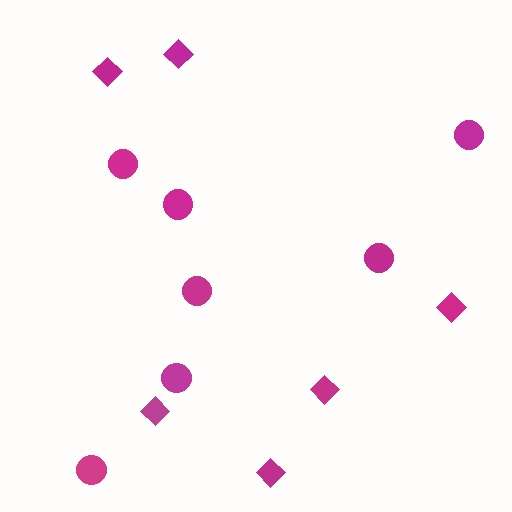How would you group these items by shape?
There are 2 groups: one group of diamonds (6) and one group of circles (7).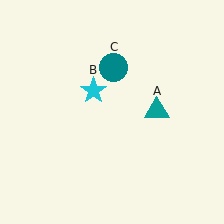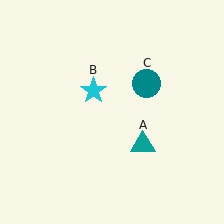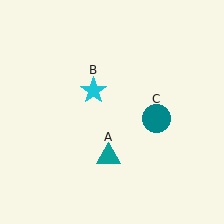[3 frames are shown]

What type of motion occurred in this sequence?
The teal triangle (object A), teal circle (object C) rotated clockwise around the center of the scene.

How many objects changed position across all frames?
2 objects changed position: teal triangle (object A), teal circle (object C).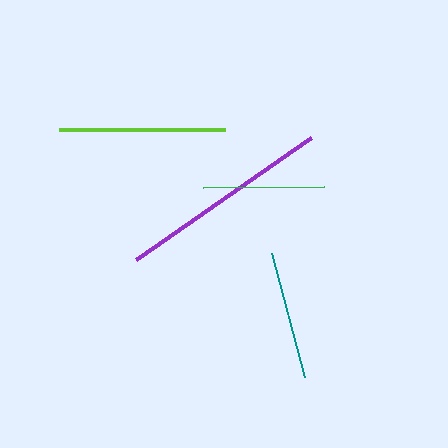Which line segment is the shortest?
The green line is the shortest at approximately 121 pixels.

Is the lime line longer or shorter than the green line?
The lime line is longer than the green line.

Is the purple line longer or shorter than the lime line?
The purple line is longer than the lime line.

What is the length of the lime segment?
The lime segment is approximately 167 pixels long.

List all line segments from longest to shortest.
From longest to shortest: purple, lime, teal, green.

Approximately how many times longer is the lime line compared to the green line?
The lime line is approximately 1.4 times the length of the green line.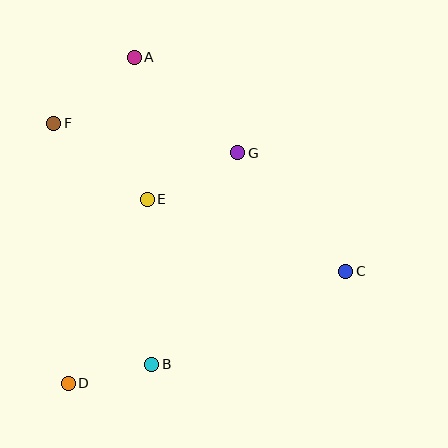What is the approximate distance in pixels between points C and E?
The distance between C and E is approximately 211 pixels.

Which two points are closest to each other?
Points B and D are closest to each other.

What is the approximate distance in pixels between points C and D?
The distance between C and D is approximately 299 pixels.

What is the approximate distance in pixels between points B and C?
The distance between B and C is approximately 215 pixels.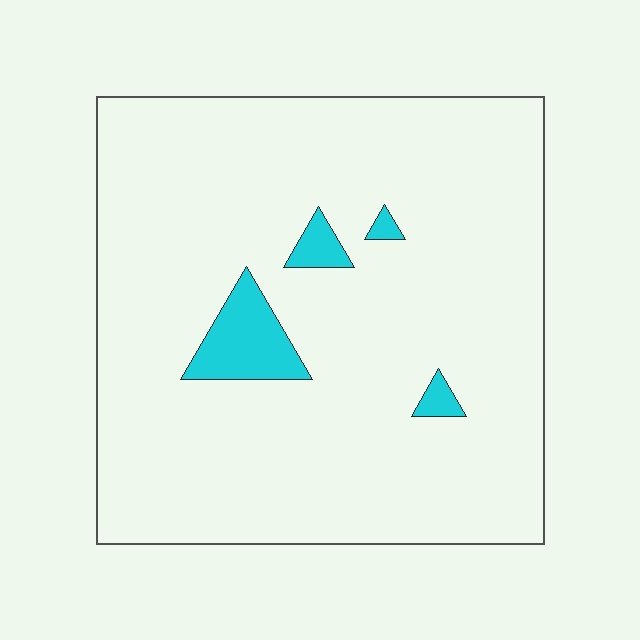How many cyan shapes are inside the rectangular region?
4.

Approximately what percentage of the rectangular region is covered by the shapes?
Approximately 5%.